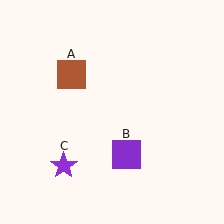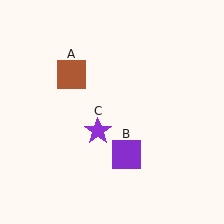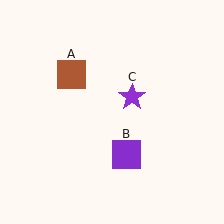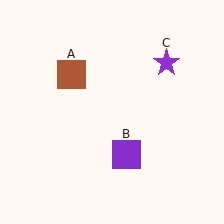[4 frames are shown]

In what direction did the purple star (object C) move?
The purple star (object C) moved up and to the right.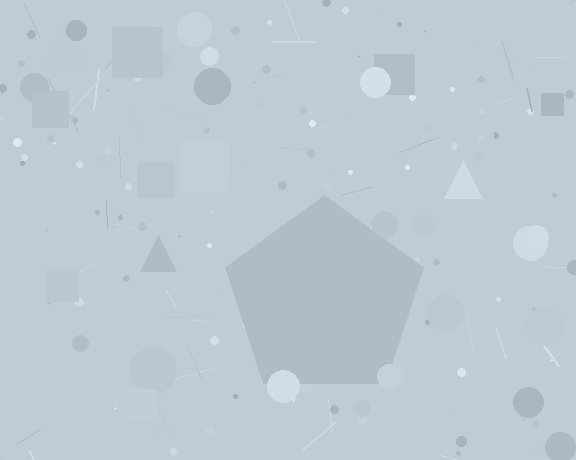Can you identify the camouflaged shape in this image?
The camouflaged shape is a pentagon.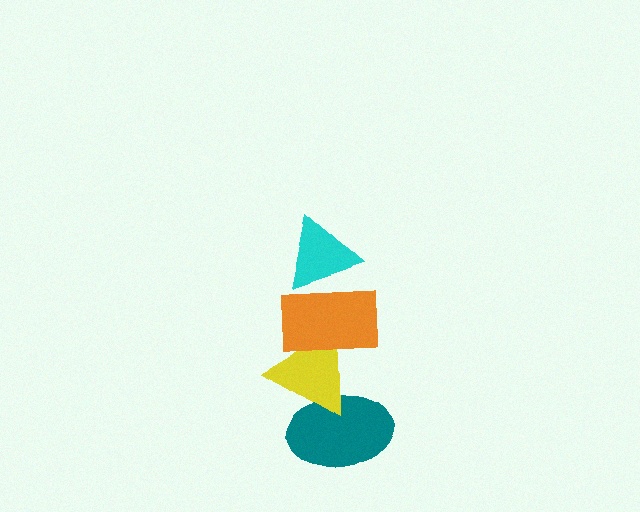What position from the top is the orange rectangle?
The orange rectangle is 2nd from the top.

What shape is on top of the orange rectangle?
The cyan triangle is on top of the orange rectangle.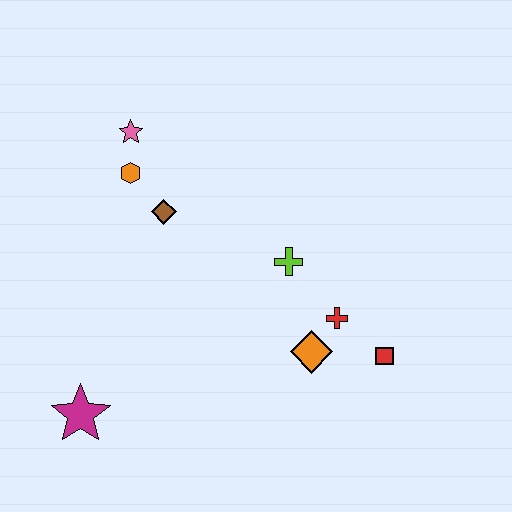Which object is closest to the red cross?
The orange diamond is closest to the red cross.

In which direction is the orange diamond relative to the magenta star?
The orange diamond is to the right of the magenta star.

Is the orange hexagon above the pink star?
No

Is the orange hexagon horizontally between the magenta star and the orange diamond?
Yes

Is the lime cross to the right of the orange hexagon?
Yes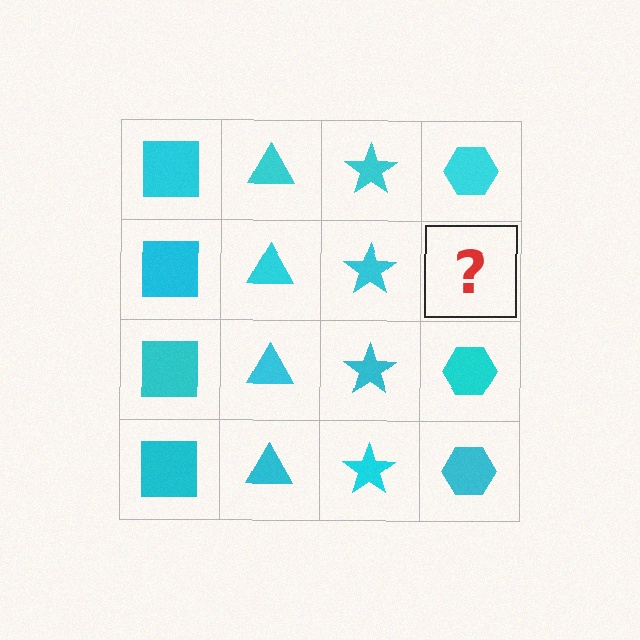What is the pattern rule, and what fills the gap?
The rule is that each column has a consistent shape. The gap should be filled with a cyan hexagon.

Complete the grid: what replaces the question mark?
The question mark should be replaced with a cyan hexagon.